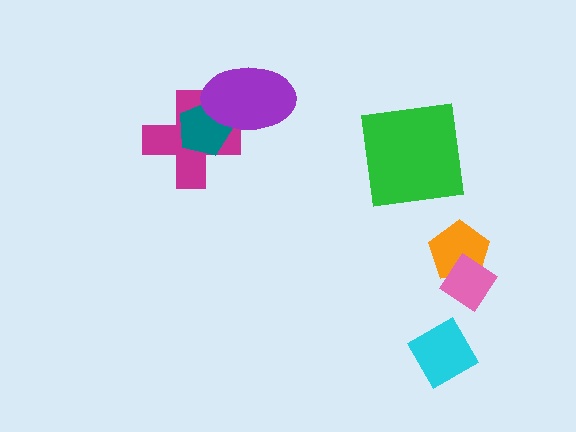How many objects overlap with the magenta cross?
2 objects overlap with the magenta cross.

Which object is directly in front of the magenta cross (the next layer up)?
The teal pentagon is directly in front of the magenta cross.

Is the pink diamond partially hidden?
No, no other shape covers it.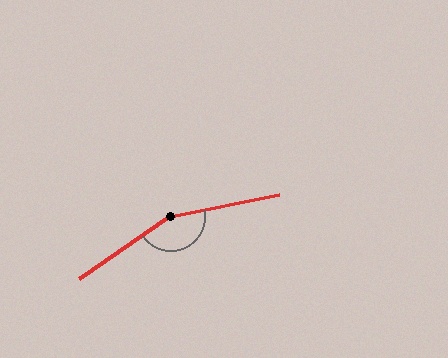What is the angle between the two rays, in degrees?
Approximately 157 degrees.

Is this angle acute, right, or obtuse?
It is obtuse.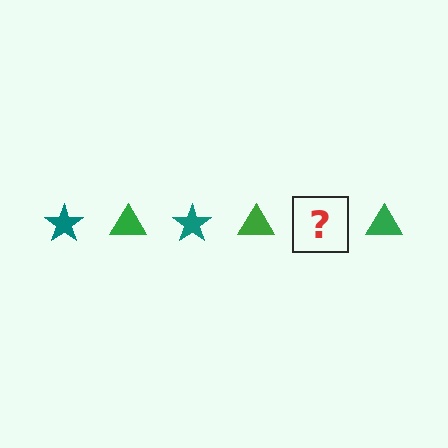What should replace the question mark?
The question mark should be replaced with a teal star.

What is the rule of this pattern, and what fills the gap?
The rule is that the pattern alternates between teal star and green triangle. The gap should be filled with a teal star.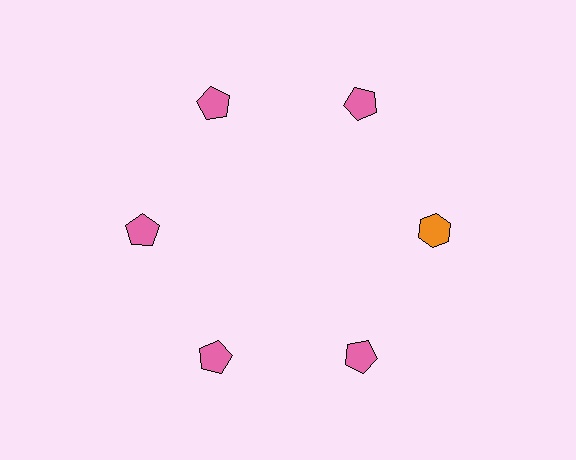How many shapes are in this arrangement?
There are 6 shapes arranged in a ring pattern.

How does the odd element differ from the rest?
It differs in both color (orange instead of pink) and shape (hexagon instead of pentagon).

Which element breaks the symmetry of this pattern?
The orange hexagon at roughly the 3 o'clock position breaks the symmetry. All other shapes are pink pentagons.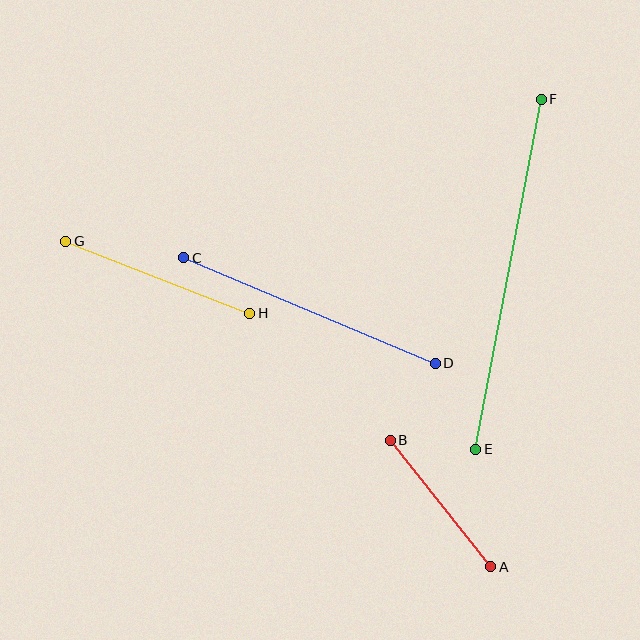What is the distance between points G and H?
The distance is approximately 198 pixels.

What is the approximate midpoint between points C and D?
The midpoint is at approximately (309, 311) pixels.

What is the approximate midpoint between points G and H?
The midpoint is at approximately (158, 277) pixels.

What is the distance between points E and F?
The distance is approximately 356 pixels.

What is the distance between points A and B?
The distance is approximately 162 pixels.